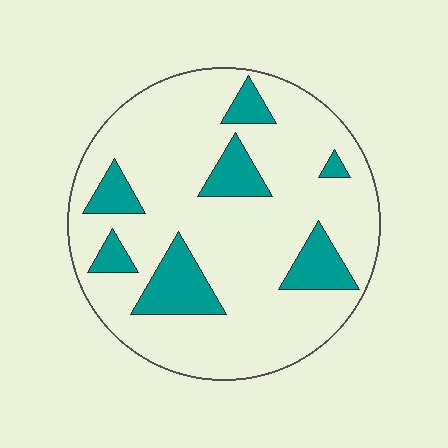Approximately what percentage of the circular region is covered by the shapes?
Approximately 20%.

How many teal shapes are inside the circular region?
7.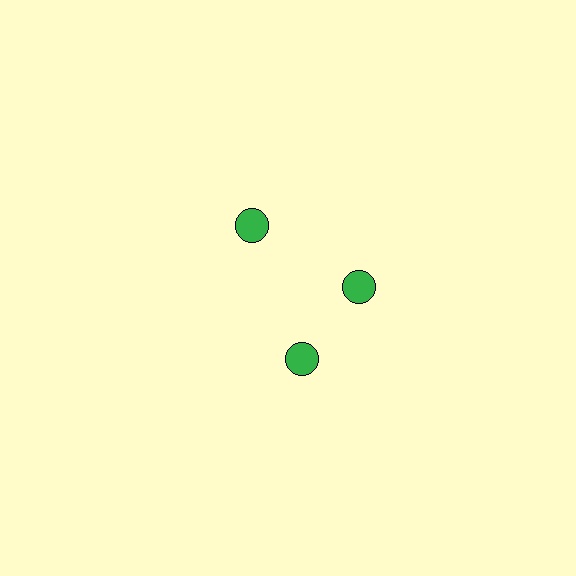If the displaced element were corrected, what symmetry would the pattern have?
It would have 3-fold rotational symmetry — the pattern would map onto itself every 120 degrees.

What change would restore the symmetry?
The symmetry would be restored by rotating it back into even spacing with its neighbors so that all 3 circles sit at equal angles and equal distance from the center.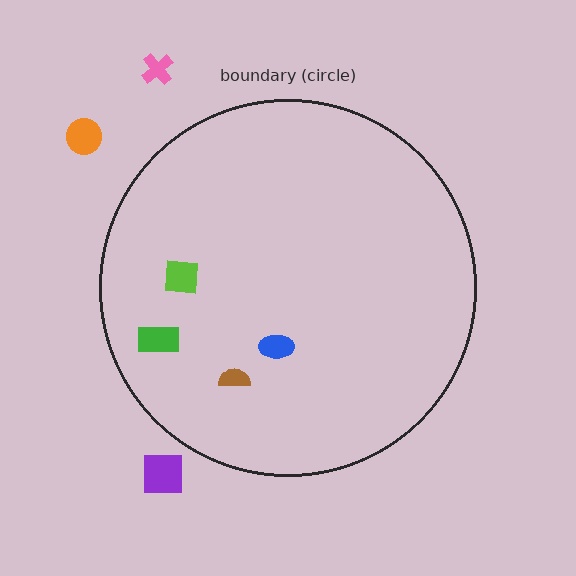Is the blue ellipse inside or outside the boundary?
Inside.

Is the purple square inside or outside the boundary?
Outside.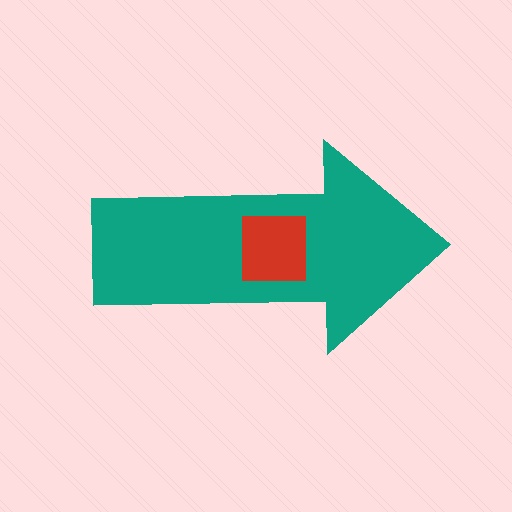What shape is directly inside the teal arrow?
The red square.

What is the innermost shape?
The red square.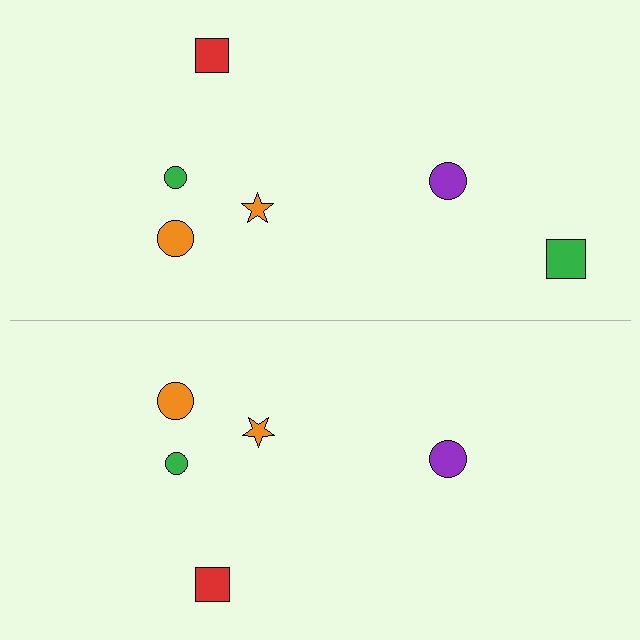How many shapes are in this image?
There are 11 shapes in this image.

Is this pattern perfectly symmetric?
No, the pattern is not perfectly symmetric. A green square is missing from the bottom side.